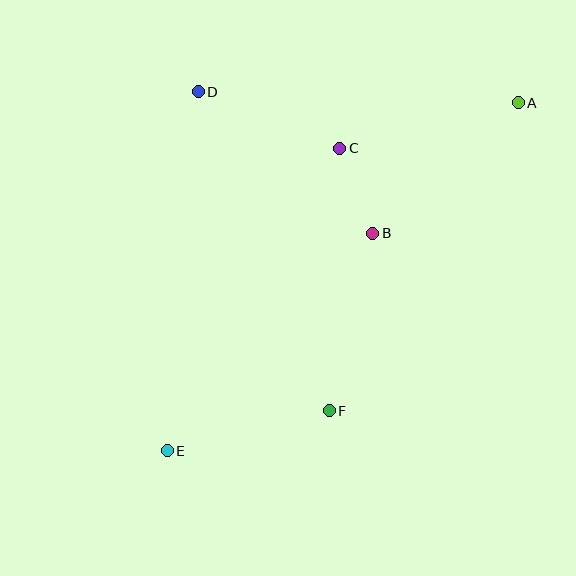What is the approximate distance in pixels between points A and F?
The distance between A and F is approximately 362 pixels.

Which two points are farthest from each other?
Points A and E are farthest from each other.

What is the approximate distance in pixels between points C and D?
The distance between C and D is approximately 152 pixels.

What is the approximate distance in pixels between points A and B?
The distance between A and B is approximately 195 pixels.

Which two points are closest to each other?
Points B and C are closest to each other.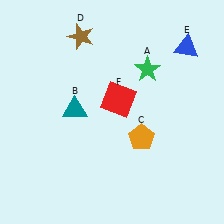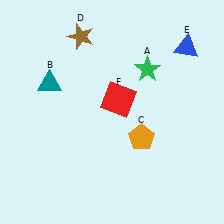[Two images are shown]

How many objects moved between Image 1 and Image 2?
1 object moved between the two images.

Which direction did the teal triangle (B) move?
The teal triangle (B) moved up.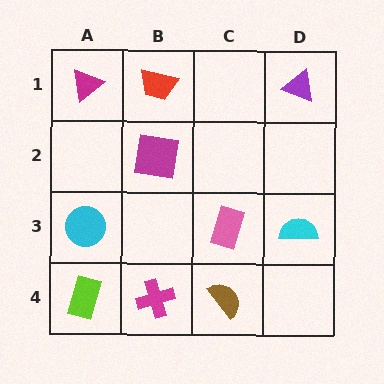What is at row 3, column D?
A cyan semicircle.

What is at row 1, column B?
A red trapezoid.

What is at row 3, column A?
A cyan circle.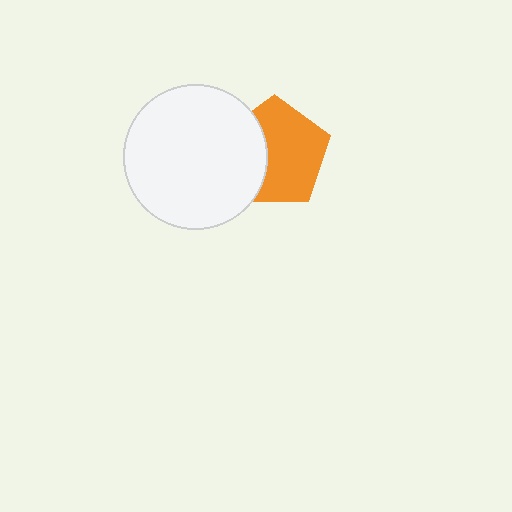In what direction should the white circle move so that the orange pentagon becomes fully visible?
The white circle should move left. That is the shortest direction to clear the overlap and leave the orange pentagon fully visible.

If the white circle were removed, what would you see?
You would see the complete orange pentagon.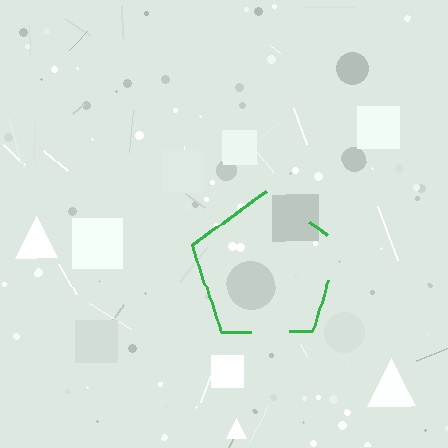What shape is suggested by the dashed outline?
The dashed outline suggests a pentagon.